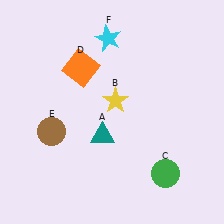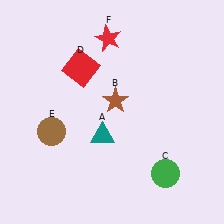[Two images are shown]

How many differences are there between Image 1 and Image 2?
There are 3 differences between the two images.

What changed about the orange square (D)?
In Image 1, D is orange. In Image 2, it changed to red.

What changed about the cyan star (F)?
In Image 1, F is cyan. In Image 2, it changed to red.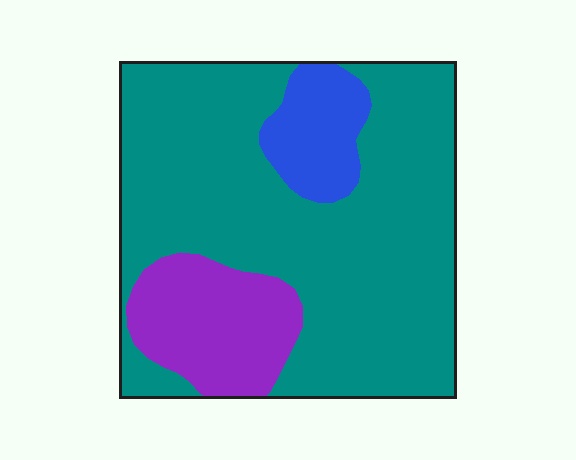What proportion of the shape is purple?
Purple covers around 15% of the shape.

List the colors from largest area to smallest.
From largest to smallest: teal, purple, blue.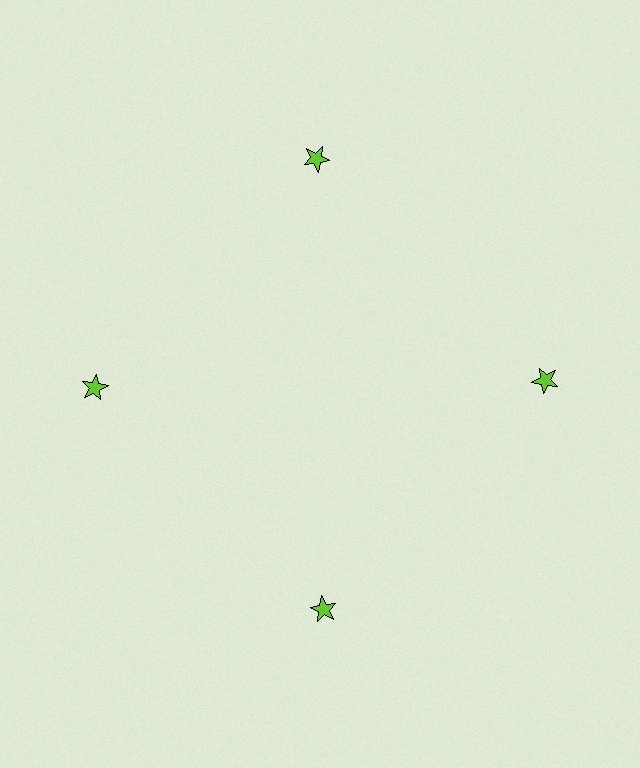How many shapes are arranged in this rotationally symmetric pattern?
There are 4 shapes, arranged in 4 groups of 1.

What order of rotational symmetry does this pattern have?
This pattern has 4-fold rotational symmetry.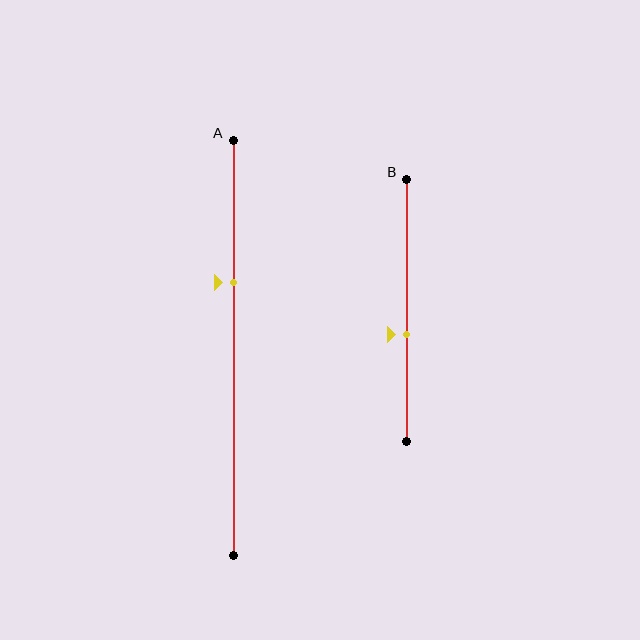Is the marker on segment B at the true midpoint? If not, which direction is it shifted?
No, the marker on segment B is shifted downward by about 9% of the segment length.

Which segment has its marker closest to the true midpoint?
Segment B has its marker closest to the true midpoint.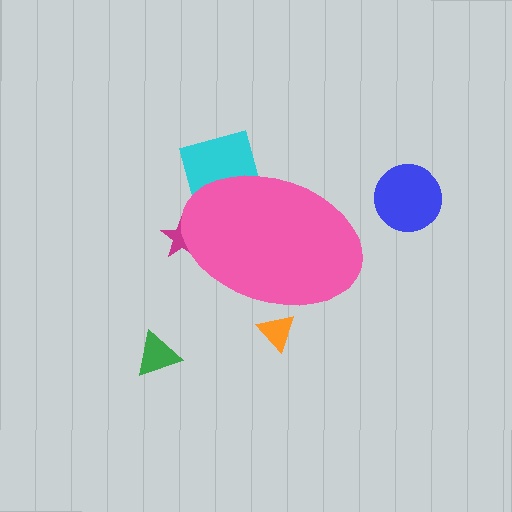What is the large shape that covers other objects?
A pink ellipse.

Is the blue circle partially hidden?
No, the blue circle is fully visible.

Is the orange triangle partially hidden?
Yes, the orange triangle is partially hidden behind the pink ellipse.